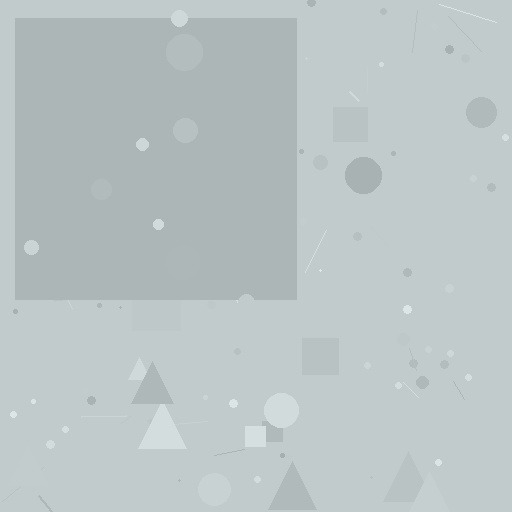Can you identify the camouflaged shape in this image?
The camouflaged shape is a square.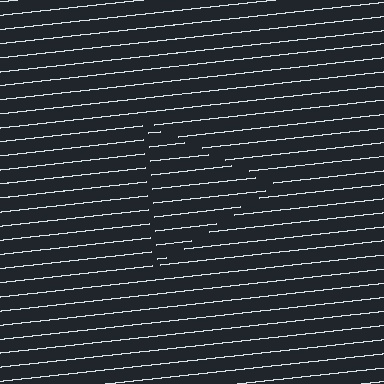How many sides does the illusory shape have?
3 sides — the line-ends trace a triangle.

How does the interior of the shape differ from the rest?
The interior of the shape contains the same grating, shifted by half a period — the contour is defined by the phase discontinuity where line-ends from the inner and outer gratings abut.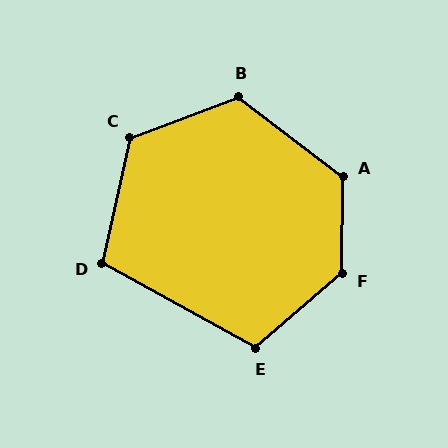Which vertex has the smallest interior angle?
D, at approximately 107 degrees.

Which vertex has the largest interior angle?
F, at approximately 131 degrees.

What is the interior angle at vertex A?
Approximately 127 degrees (obtuse).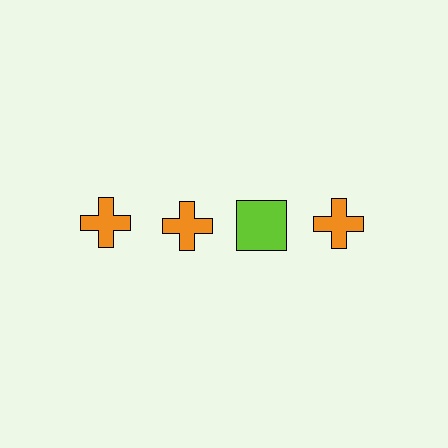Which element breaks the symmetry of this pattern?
The lime square in the top row, center column breaks the symmetry. All other shapes are orange crosses.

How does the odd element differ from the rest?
It differs in both color (lime instead of orange) and shape (square instead of cross).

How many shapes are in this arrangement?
There are 4 shapes arranged in a grid pattern.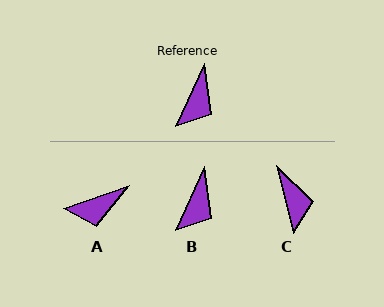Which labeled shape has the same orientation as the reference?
B.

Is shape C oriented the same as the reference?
No, it is off by about 38 degrees.